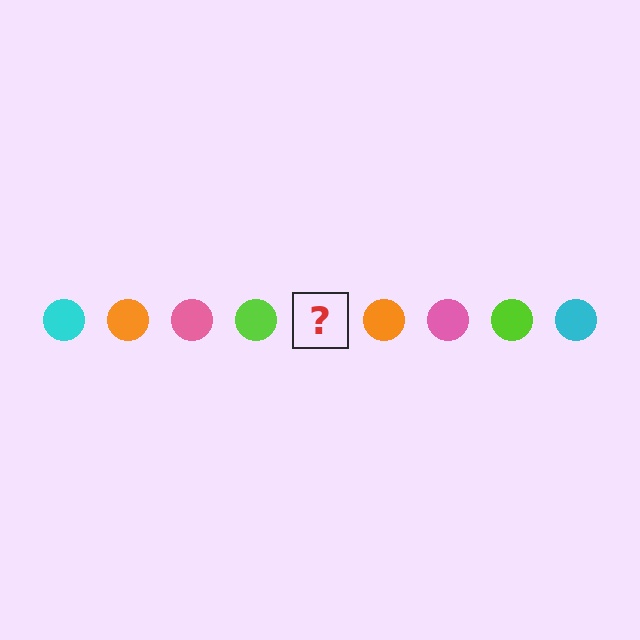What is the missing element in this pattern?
The missing element is a cyan circle.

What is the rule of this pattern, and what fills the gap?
The rule is that the pattern cycles through cyan, orange, pink, lime circles. The gap should be filled with a cyan circle.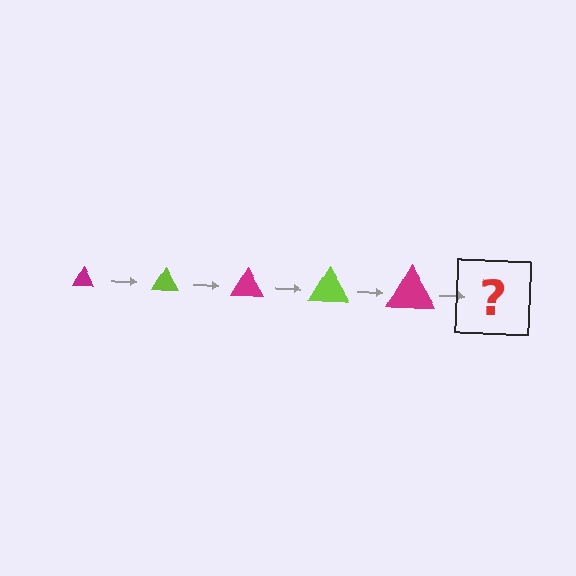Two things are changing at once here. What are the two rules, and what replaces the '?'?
The two rules are that the triangle grows larger each step and the color cycles through magenta and lime. The '?' should be a lime triangle, larger than the previous one.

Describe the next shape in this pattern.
It should be a lime triangle, larger than the previous one.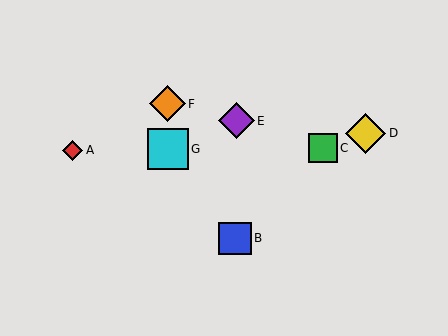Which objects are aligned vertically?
Objects F, G are aligned vertically.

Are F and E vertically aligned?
No, F is at x≈168 and E is at x≈236.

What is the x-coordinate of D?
Object D is at x≈365.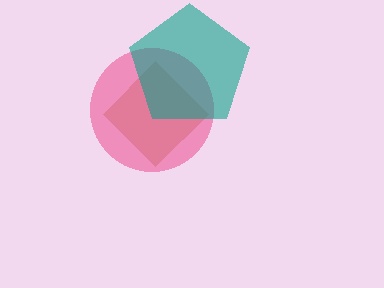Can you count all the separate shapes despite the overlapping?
Yes, there are 3 separate shapes.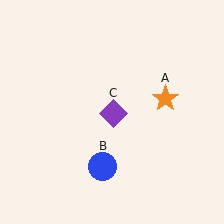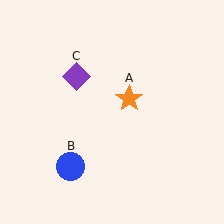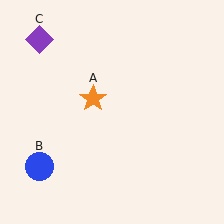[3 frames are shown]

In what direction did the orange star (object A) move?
The orange star (object A) moved left.